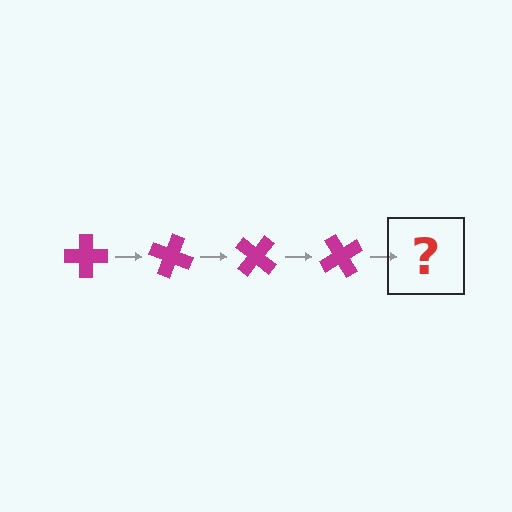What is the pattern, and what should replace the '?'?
The pattern is that the cross rotates 20 degrees each step. The '?' should be a magenta cross rotated 80 degrees.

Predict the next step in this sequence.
The next step is a magenta cross rotated 80 degrees.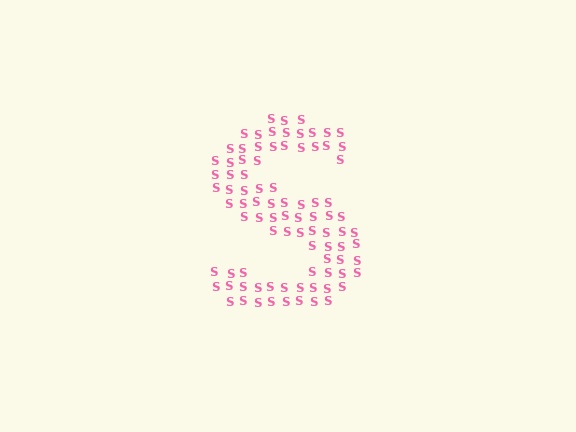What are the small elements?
The small elements are letter S's.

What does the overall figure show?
The overall figure shows the letter S.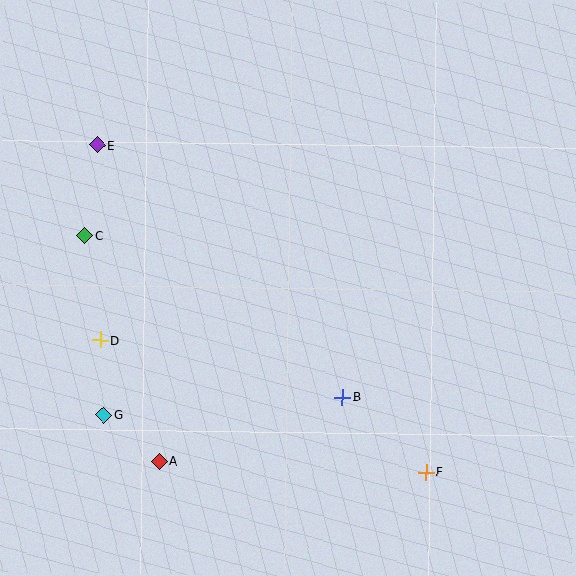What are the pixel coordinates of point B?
Point B is at (342, 397).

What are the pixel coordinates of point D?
Point D is at (100, 340).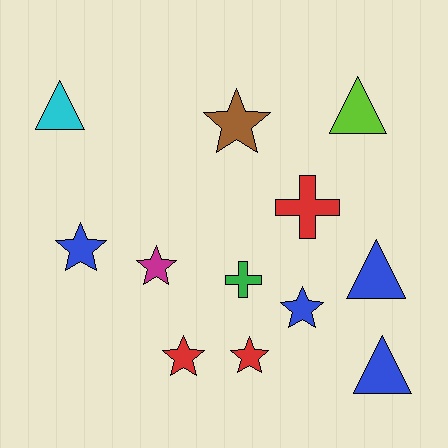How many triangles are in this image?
There are 4 triangles.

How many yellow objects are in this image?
There are no yellow objects.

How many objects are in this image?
There are 12 objects.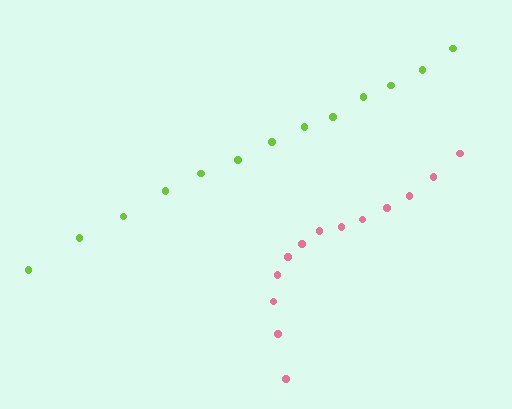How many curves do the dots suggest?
There are 2 distinct paths.